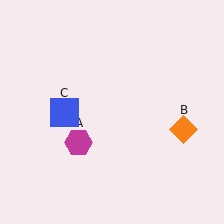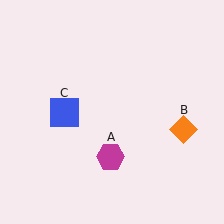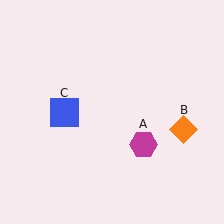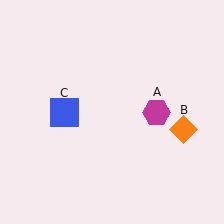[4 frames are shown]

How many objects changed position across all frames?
1 object changed position: magenta hexagon (object A).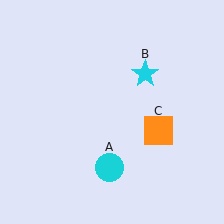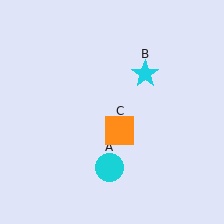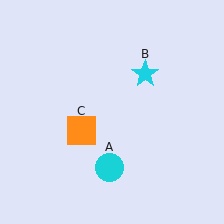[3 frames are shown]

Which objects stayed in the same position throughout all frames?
Cyan circle (object A) and cyan star (object B) remained stationary.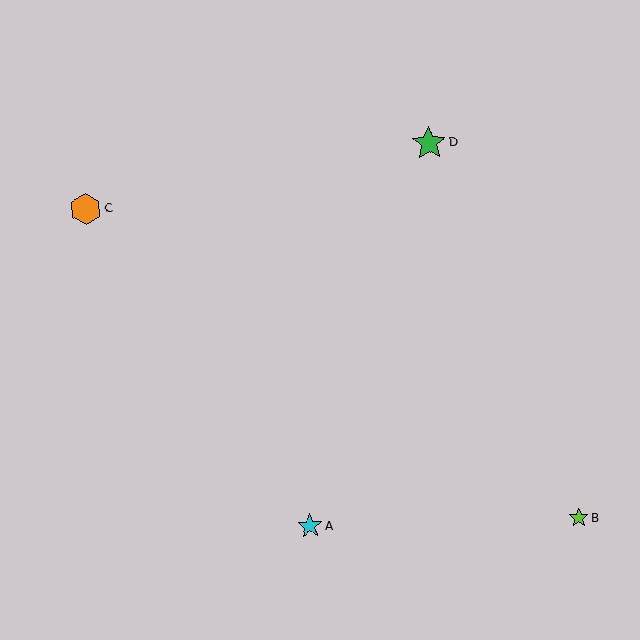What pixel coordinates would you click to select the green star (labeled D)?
Click at (429, 143) to select the green star D.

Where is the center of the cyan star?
The center of the cyan star is at (310, 526).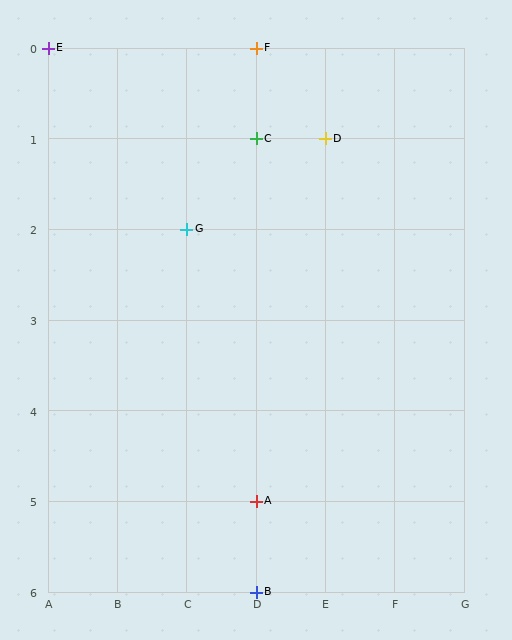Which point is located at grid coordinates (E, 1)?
Point D is at (E, 1).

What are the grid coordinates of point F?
Point F is at grid coordinates (D, 0).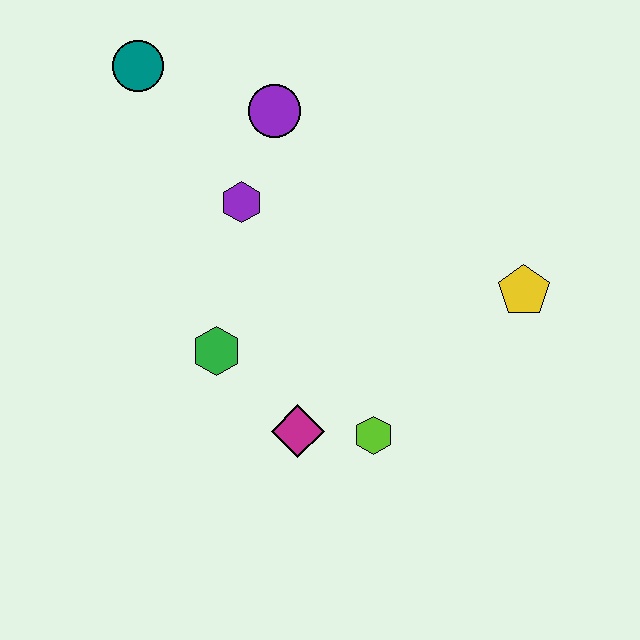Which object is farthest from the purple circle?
The lime hexagon is farthest from the purple circle.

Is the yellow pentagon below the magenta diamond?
No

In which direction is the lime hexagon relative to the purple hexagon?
The lime hexagon is below the purple hexagon.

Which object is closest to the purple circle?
The purple hexagon is closest to the purple circle.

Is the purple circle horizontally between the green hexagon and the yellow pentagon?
Yes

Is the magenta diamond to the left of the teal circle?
No